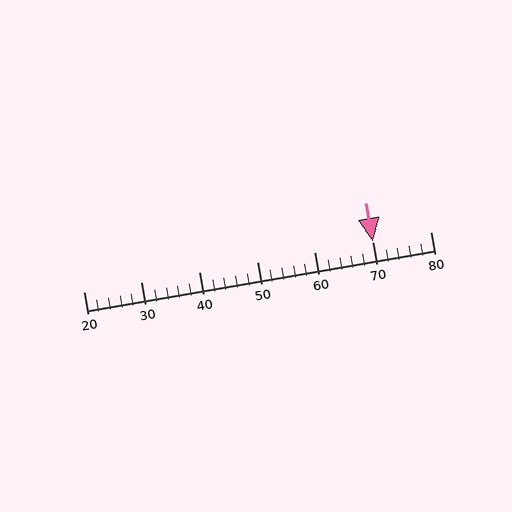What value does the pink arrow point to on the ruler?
The pink arrow points to approximately 70.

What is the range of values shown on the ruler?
The ruler shows values from 20 to 80.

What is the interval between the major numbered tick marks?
The major tick marks are spaced 10 units apart.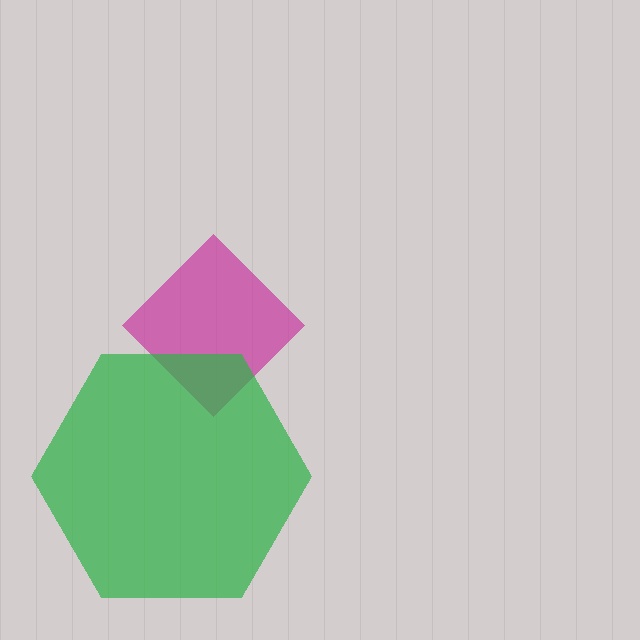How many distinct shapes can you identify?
There are 2 distinct shapes: a magenta diamond, a green hexagon.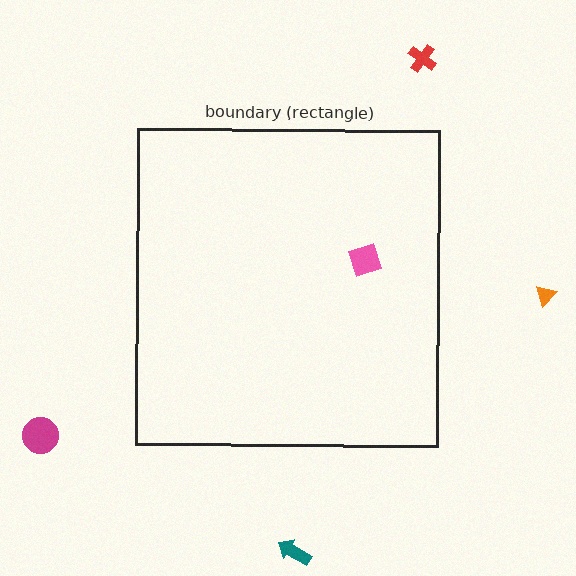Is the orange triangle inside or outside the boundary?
Outside.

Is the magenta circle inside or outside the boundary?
Outside.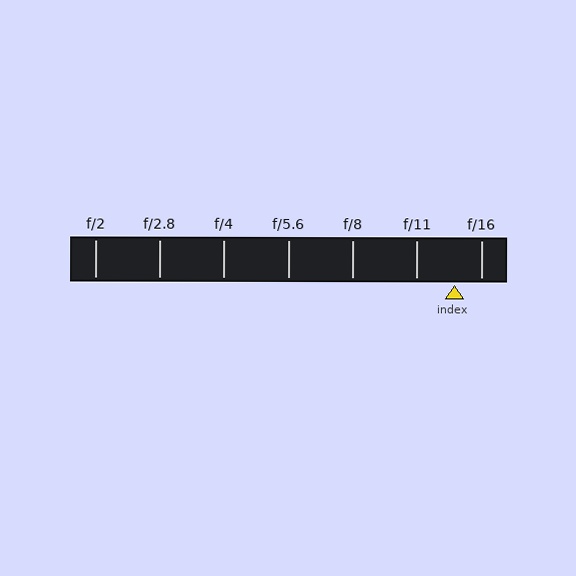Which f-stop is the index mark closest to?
The index mark is closest to f/16.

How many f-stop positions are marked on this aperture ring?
There are 7 f-stop positions marked.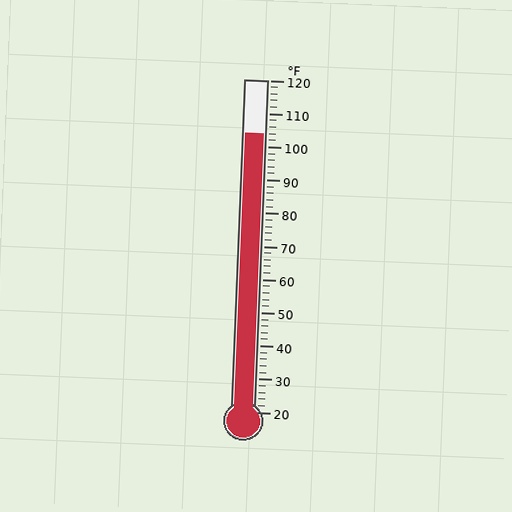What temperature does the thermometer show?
The thermometer shows approximately 104°F.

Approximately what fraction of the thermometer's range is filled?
The thermometer is filled to approximately 85% of its range.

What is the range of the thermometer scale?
The thermometer scale ranges from 20°F to 120°F.